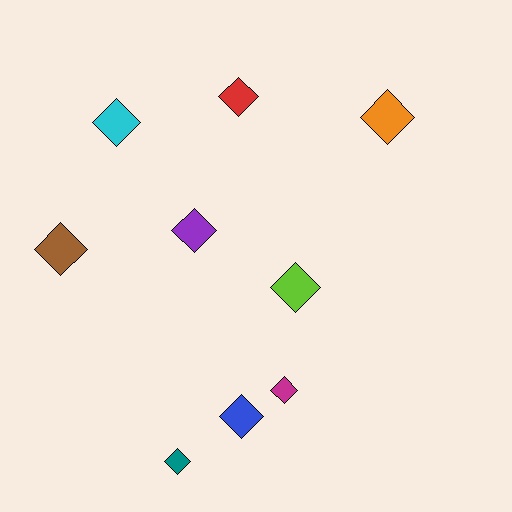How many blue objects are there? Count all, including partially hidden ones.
There is 1 blue object.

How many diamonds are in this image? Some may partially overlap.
There are 9 diamonds.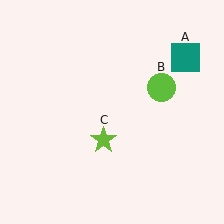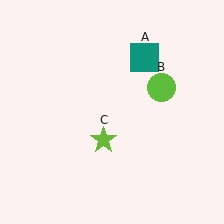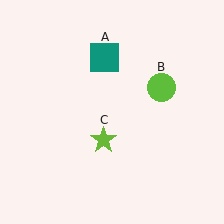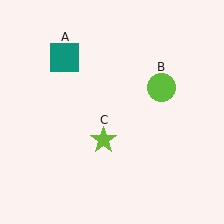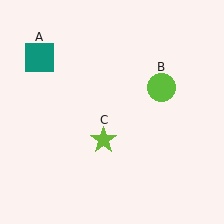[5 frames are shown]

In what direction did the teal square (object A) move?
The teal square (object A) moved left.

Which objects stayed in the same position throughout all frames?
Lime circle (object B) and lime star (object C) remained stationary.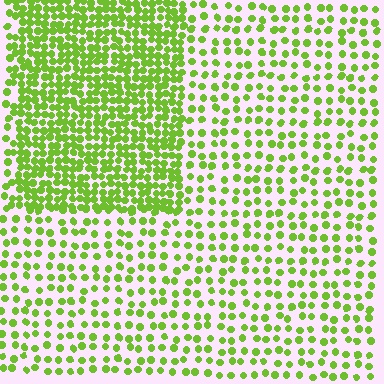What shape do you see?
I see a rectangle.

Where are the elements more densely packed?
The elements are more densely packed inside the rectangle boundary.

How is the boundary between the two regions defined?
The boundary is defined by a change in element density (approximately 2.3x ratio). All elements are the same color, size, and shape.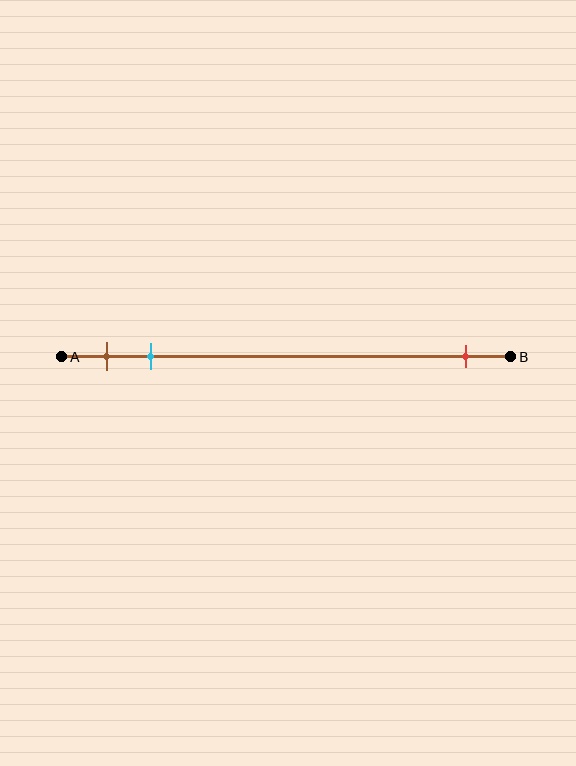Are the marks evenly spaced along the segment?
No, the marks are not evenly spaced.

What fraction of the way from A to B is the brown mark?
The brown mark is approximately 10% (0.1) of the way from A to B.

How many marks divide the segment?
There are 3 marks dividing the segment.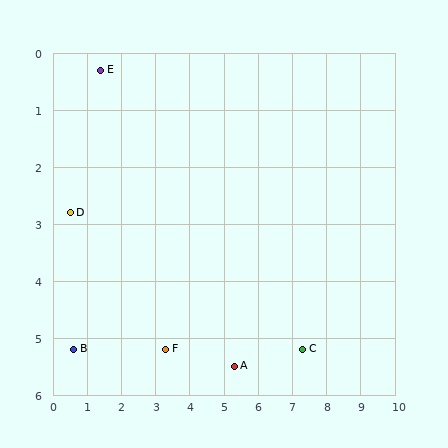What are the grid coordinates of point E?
Point E is at approximately (1.4, 0.3).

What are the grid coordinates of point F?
Point F is at approximately (3.3, 5.2).